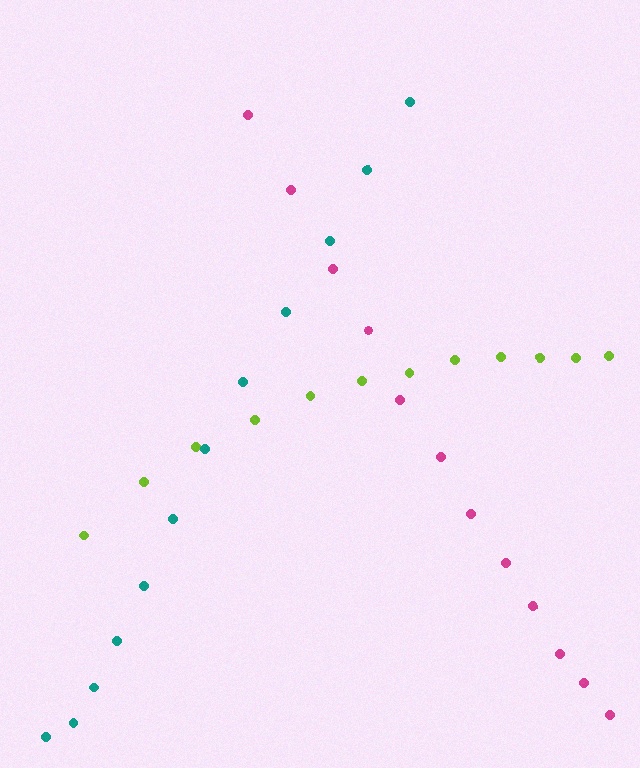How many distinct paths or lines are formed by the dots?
There are 3 distinct paths.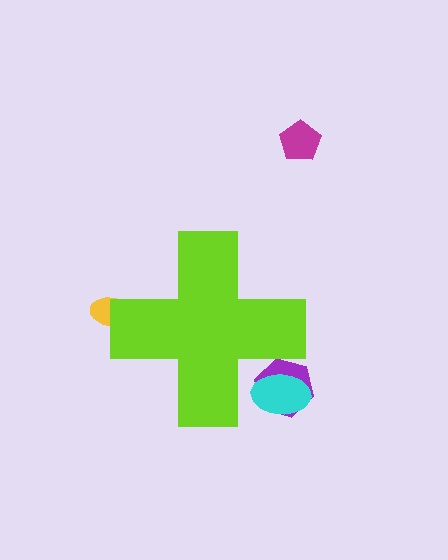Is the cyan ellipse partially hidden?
Yes, the cyan ellipse is partially hidden behind the lime cross.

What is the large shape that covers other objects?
A lime cross.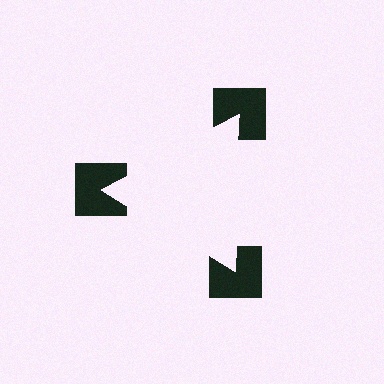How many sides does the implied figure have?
3 sides.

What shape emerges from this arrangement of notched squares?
An illusory triangle — its edges are inferred from the aligned wedge cuts in the notched squares, not physically drawn.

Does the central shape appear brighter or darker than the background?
It typically appears slightly brighter than the background, even though no actual brightness change is drawn.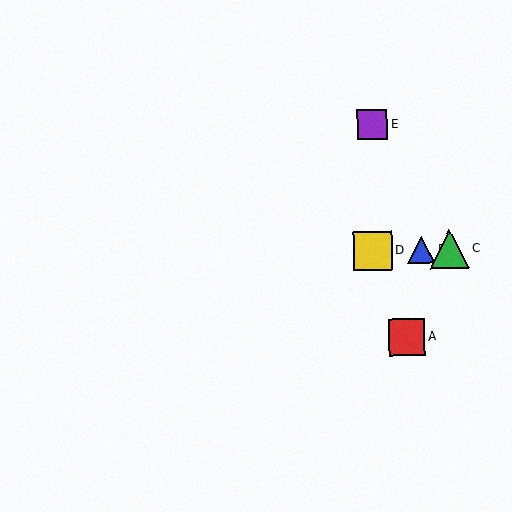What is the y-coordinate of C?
Object C is at y≈249.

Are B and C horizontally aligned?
Yes, both are at y≈250.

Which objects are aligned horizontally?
Objects B, C, D are aligned horizontally.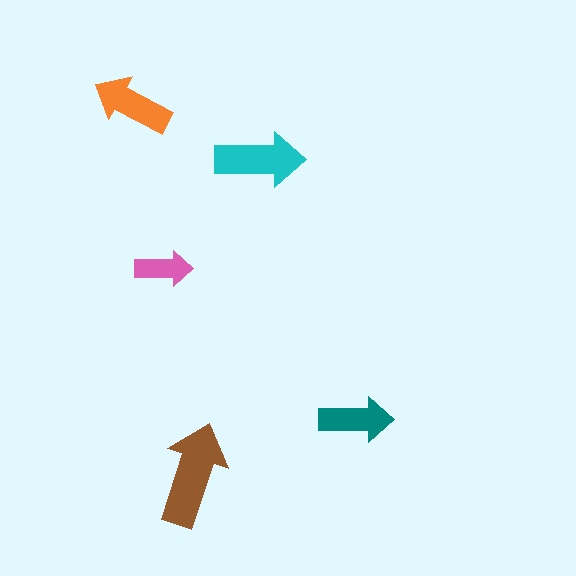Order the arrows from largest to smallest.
the brown one, the cyan one, the orange one, the teal one, the pink one.